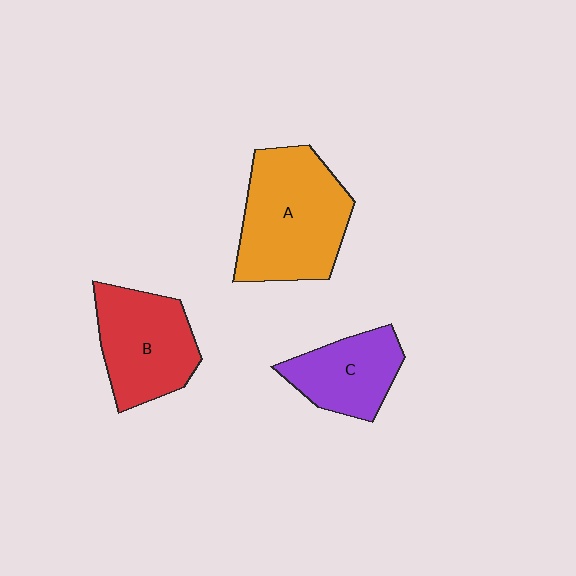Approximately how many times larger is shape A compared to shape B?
Approximately 1.3 times.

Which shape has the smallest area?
Shape C (purple).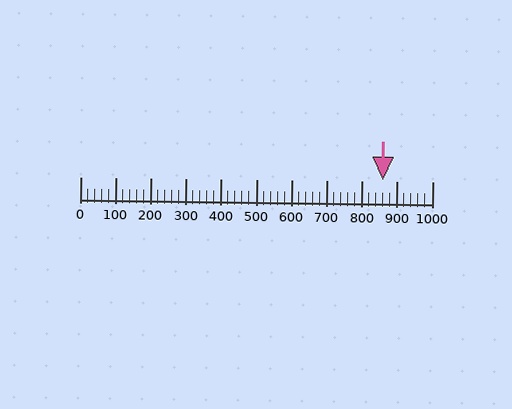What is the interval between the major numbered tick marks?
The major tick marks are spaced 100 units apart.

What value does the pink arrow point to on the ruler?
The pink arrow points to approximately 860.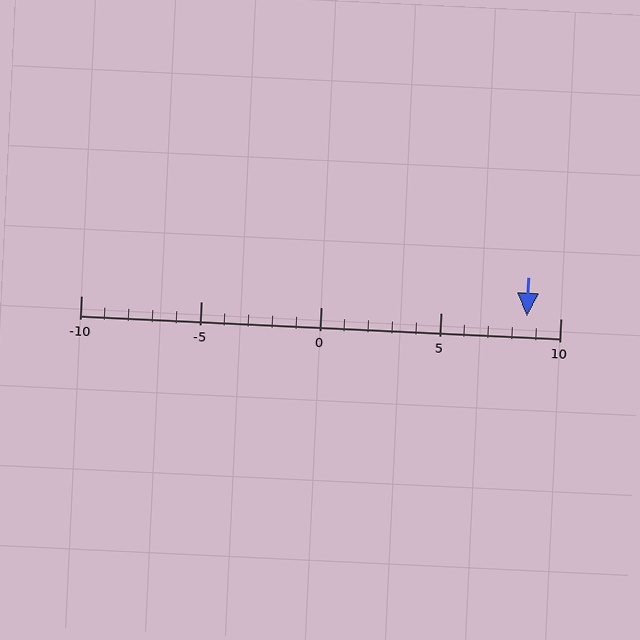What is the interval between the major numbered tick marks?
The major tick marks are spaced 5 units apart.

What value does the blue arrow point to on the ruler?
The blue arrow points to approximately 9.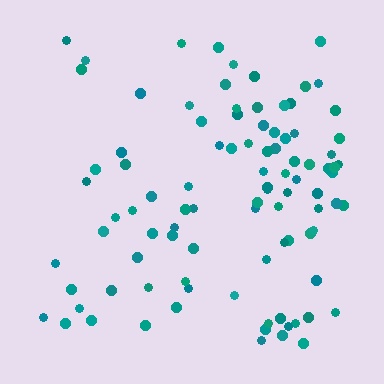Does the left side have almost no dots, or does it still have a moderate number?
Still a moderate number, just noticeably fewer than the right.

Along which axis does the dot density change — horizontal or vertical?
Horizontal.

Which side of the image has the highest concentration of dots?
The right.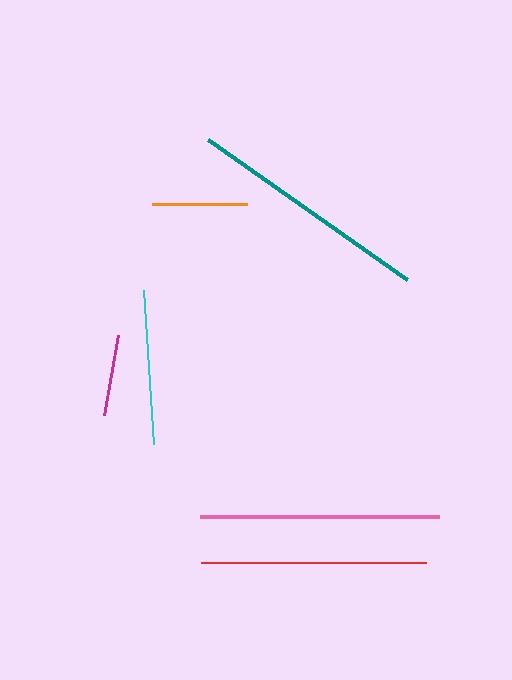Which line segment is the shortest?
The magenta line is the shortest at approximately 81 pixels.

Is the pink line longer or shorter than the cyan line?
The pink line is longer than the cyan line.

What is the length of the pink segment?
The pink segment is approximately 239 pixels long.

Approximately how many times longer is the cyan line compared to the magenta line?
The cyan line is approximately 1.9 times the length of the magenta line.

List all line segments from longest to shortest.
From longest to shortest: teal, pink, red, cyan, orange, magenta.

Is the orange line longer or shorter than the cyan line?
The cyan line is longer than the orange line.